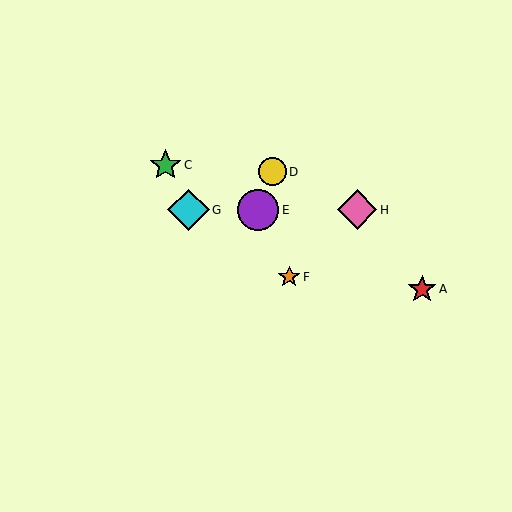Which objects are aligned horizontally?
Objects B, E, G, H are aligned horizontally.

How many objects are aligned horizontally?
4 objects (B, E, G, H) are aligned horizontally.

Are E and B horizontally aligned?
Yes, both are at y≈210.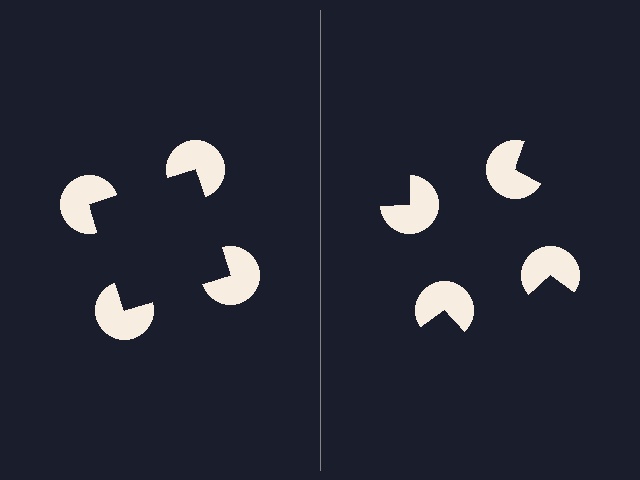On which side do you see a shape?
An illusory square appears on the left side. On the right side the wedge cuts are rotated, so no coherent shape forms.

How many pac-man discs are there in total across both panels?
8 — 4 on each side.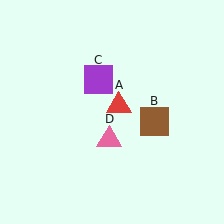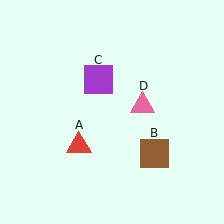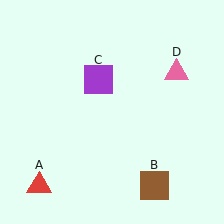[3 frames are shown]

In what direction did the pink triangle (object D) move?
The pink triangle (object D) moved up and to the right.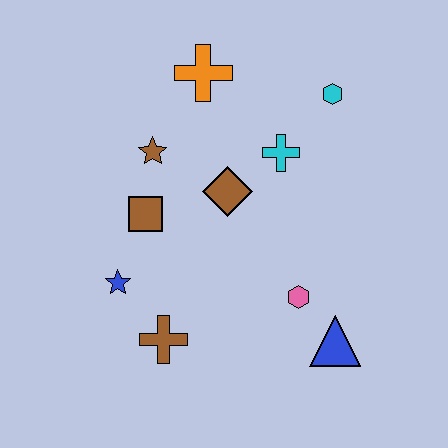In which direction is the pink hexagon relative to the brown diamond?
The pink hexagon is below the brown diamond.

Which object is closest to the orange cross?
The brown star is closest to the orange cross.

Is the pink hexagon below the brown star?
Yes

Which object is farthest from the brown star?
The blue triangle is farthest from the brown star.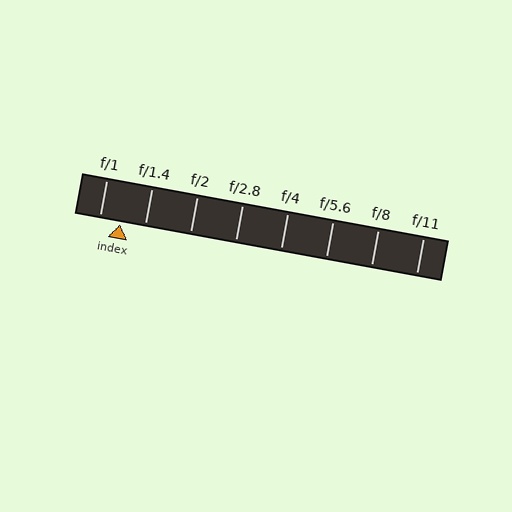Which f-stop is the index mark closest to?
The index mark is closest to f/1.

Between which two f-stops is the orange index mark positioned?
The index mark is between f/1 and f/1.4.